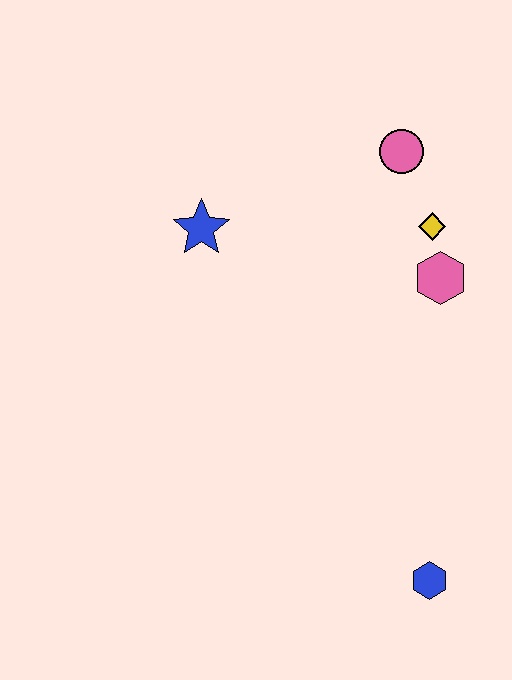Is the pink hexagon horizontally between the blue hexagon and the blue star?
No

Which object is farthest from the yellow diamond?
The blue hexagon is farthest from the yellow diamond.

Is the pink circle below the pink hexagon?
No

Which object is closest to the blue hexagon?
The pink hexagon is closest to the blue hexagon.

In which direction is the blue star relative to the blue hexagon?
The blue star is above the blue hexagon.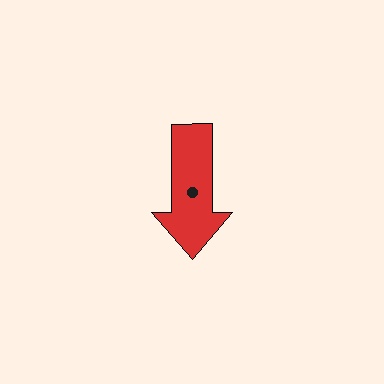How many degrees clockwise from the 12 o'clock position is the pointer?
Approximately 180 degrees.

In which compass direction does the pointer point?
South.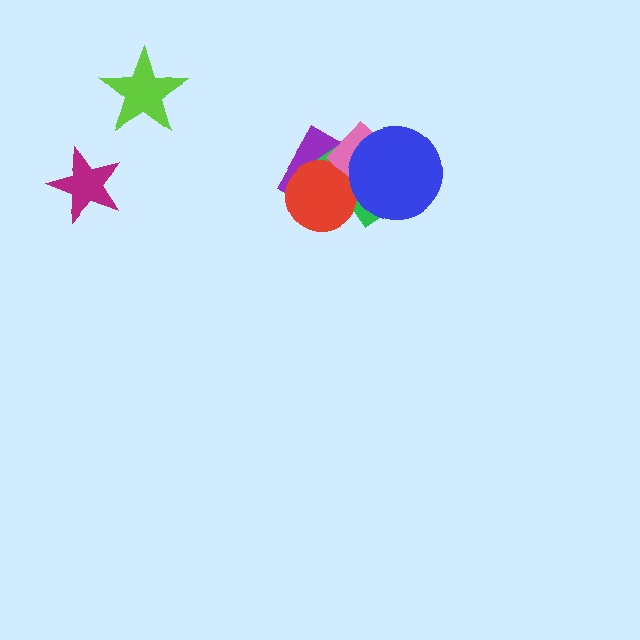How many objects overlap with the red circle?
3 objects overlap with the red circle.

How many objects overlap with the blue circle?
3 objects overlap with the blue circle.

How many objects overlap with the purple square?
4 objects overlap with the purple square.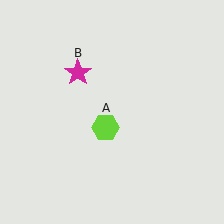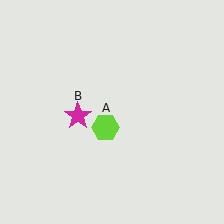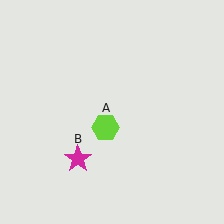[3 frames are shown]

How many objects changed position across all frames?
1 object changed position: magenta star (object B).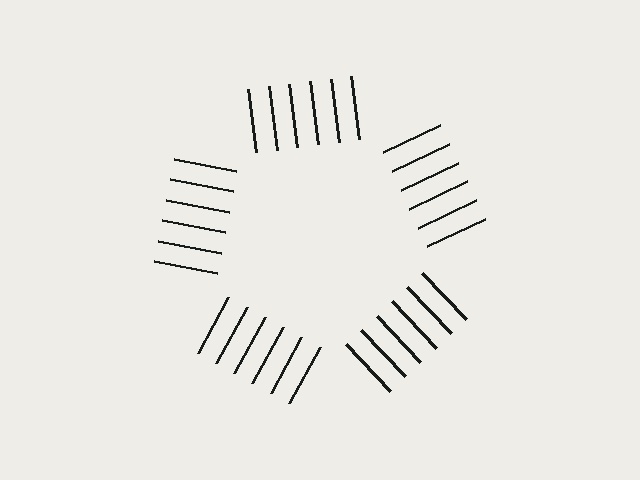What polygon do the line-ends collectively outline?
An illusory pentagon — the line segments terminate on its edges but no continuous stroke is drawn.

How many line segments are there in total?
30 — 6 along each of the 5 edges.